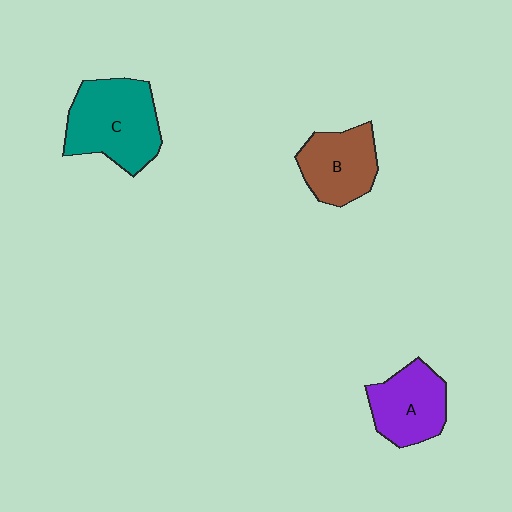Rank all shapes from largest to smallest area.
From largest to smallest: C (teal), A (purple), B (brown).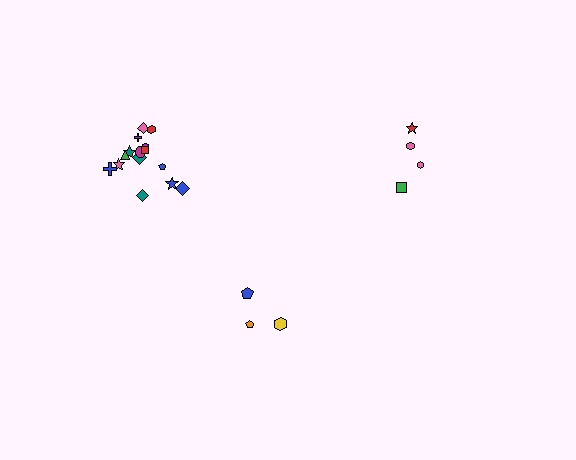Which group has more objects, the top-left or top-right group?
The top-left group.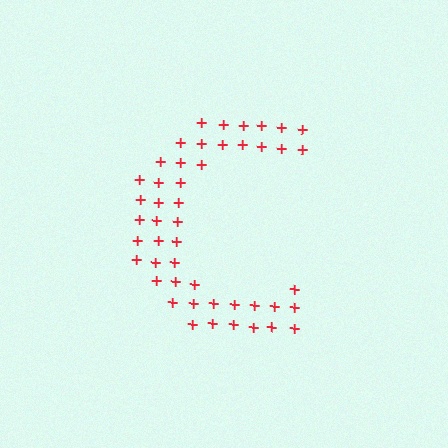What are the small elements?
The small elements are plus signs.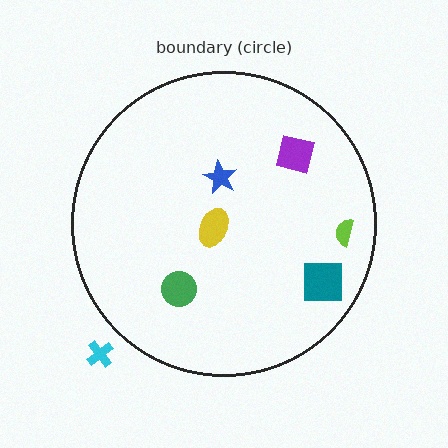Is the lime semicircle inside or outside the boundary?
Inside.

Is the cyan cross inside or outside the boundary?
Outside.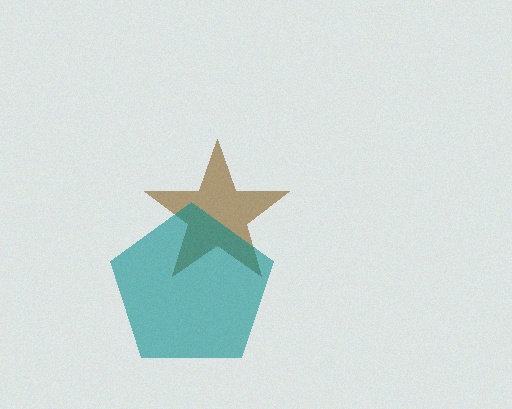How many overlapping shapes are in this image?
There are 2 overlapping shapes in the image.